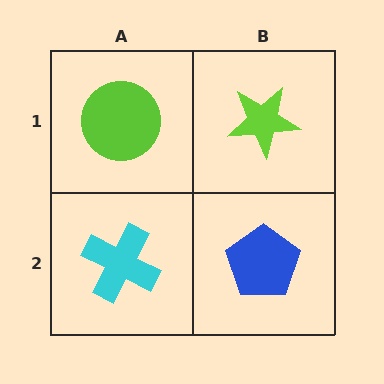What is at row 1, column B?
A lime star.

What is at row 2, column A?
A cyan cross.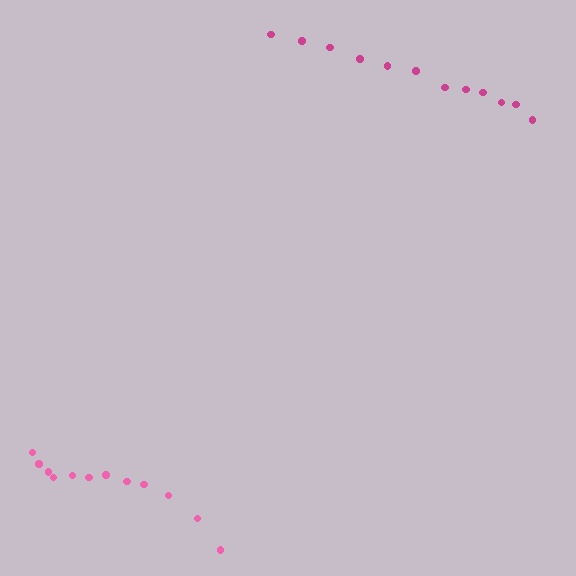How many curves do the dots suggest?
There are 2 distinct paths.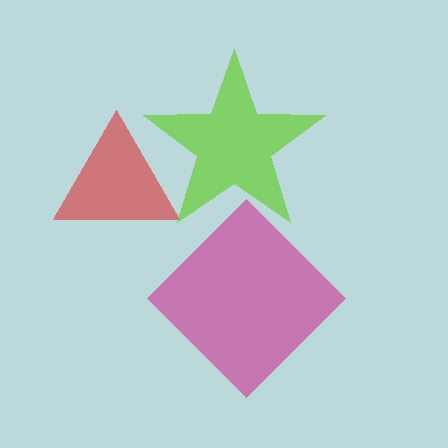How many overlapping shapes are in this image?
There are 3 overlapping shapes in the image.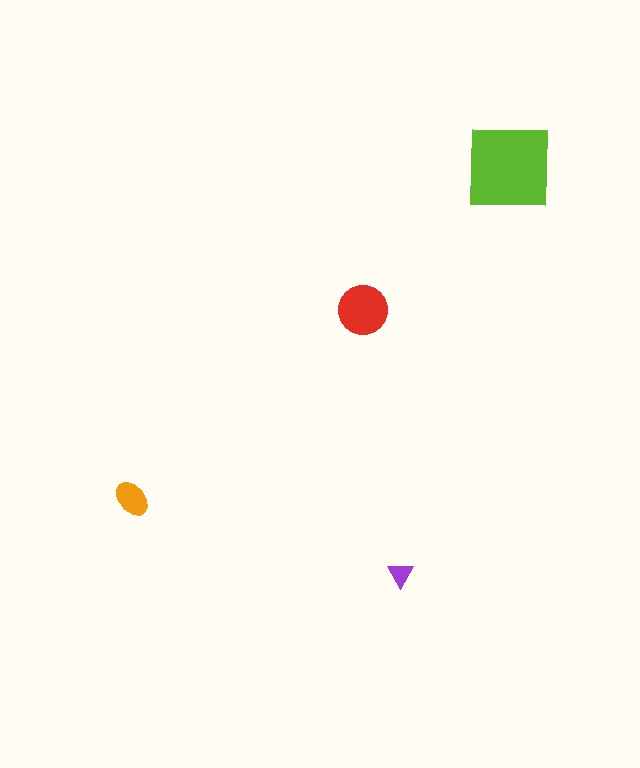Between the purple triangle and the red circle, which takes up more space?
The red circle.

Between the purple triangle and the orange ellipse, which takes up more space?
The orange ellipse.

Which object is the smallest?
The purple triangle.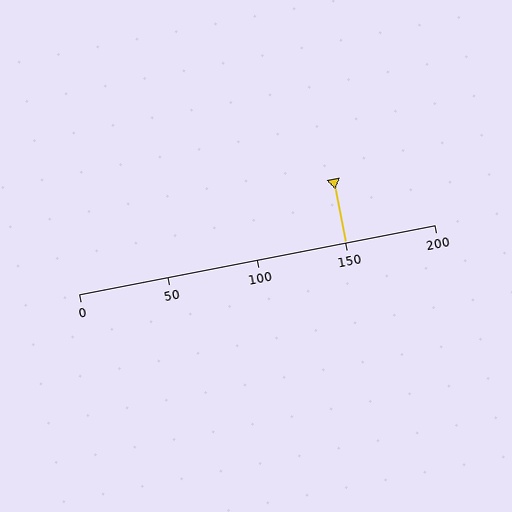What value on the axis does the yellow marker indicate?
The marker indicates approximately 150.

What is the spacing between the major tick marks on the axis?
The major ticks are spaced 50 apart.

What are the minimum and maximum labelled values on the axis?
The axis runs from 0 to 200.